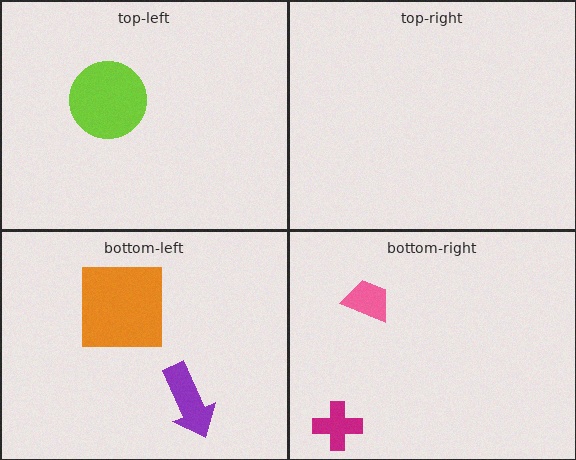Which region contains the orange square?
The bottom-left region.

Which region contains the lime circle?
The top-left region.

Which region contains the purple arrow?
The bottom-left region.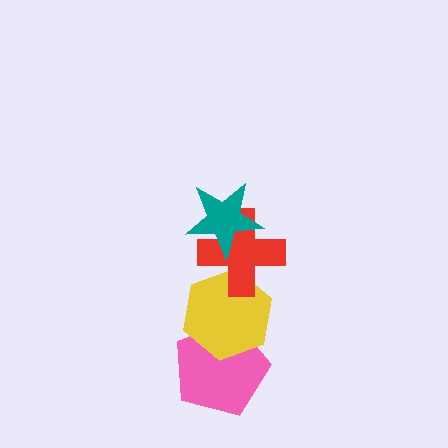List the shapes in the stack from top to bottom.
From top to bottom: the teal star, the red cross, the yellow hexagon, the pink pentagon.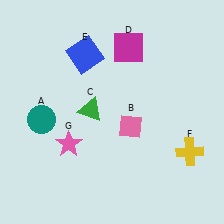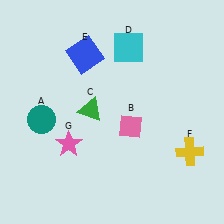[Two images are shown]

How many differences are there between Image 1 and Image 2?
There is 1 difference between the two images.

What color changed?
The square (D) changed from magenta in Image 1 to cyan in Image 2.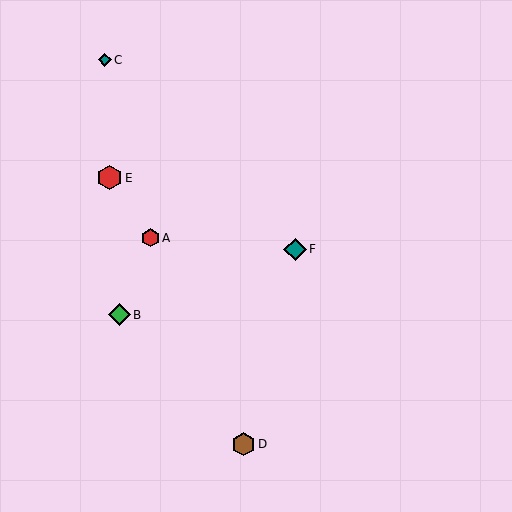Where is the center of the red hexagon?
The center of the red hexagon is at (150, 238).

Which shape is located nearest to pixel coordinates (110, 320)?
The green diamond (labeled B) at (119, 315) is nearest to that location.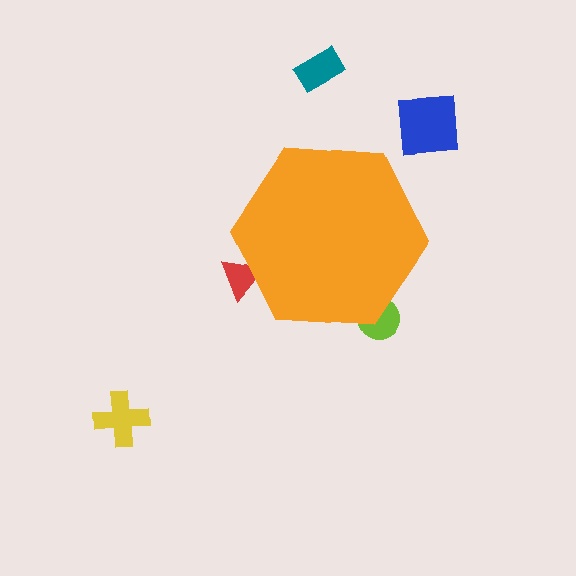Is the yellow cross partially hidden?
No, the yellow cross is fully visible.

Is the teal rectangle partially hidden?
No, the teal rectangle is fully visible.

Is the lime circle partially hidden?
Yes, the lime circle is partially hidden behind the orange hexagon.